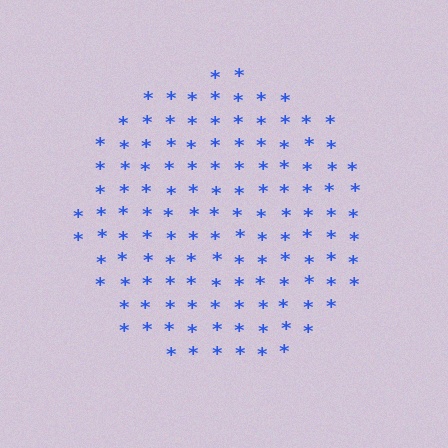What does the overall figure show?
The overall figure shows a circle.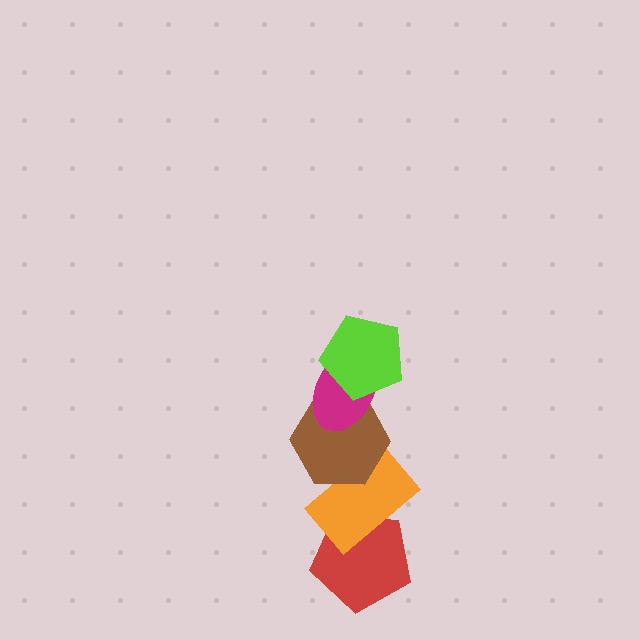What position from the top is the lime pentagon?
The lime pentagon is 1st from the top.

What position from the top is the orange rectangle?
The orange rectangle is 4th from the top.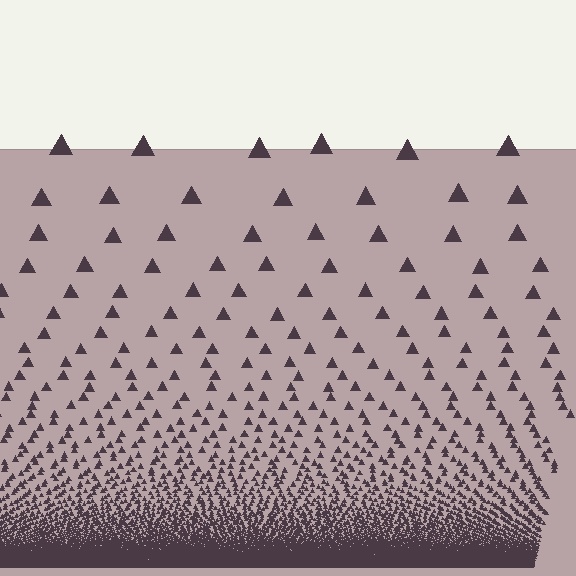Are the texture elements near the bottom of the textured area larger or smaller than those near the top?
Smaller. The gradient is inverted — elements near the bottom are smaller and denser.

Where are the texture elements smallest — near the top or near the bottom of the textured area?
Near the bottom.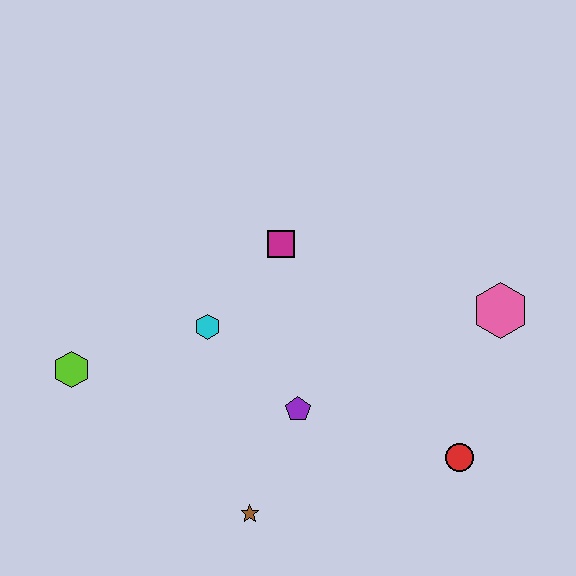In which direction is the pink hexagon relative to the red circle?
The pink hexagon is above the red circle.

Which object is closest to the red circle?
The pink hexagon is closest to the red circle.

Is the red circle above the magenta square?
No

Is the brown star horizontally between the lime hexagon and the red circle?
Yes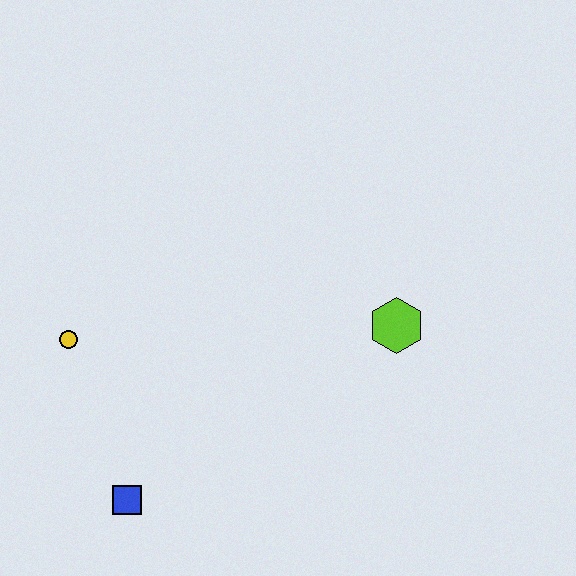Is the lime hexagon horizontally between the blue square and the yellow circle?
No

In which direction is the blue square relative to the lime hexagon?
The blue square is to the left of the lime hexagon.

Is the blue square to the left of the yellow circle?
No